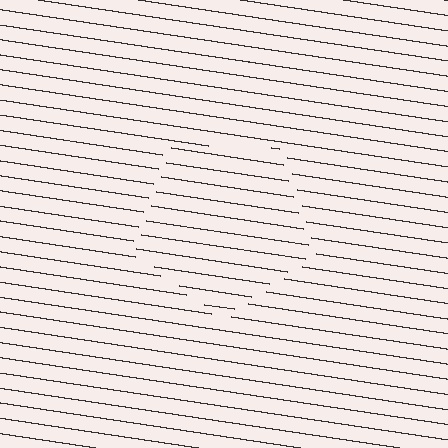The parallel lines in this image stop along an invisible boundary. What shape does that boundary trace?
An illusory pentagon. The interior of the shape contains the same grating, shifted by half a period — the contour is defined by the phase discontinuity where line-ends from the inner and outer gratings abut.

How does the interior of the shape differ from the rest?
The interior of the shape contains the same grating, shifted by half a period — the contour is defined by the phase discontinuity where line-ends from the inner and outer gratings abut.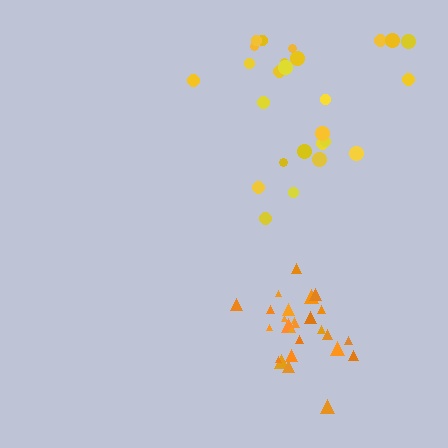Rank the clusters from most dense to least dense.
orange, yellow.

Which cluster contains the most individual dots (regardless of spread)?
Orange (27).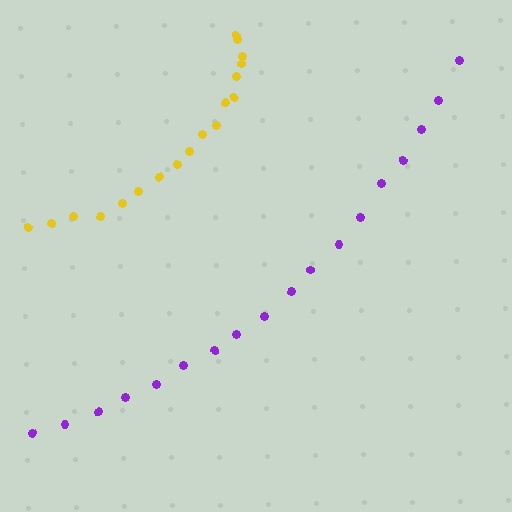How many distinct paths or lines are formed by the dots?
There are 2 distinct paths.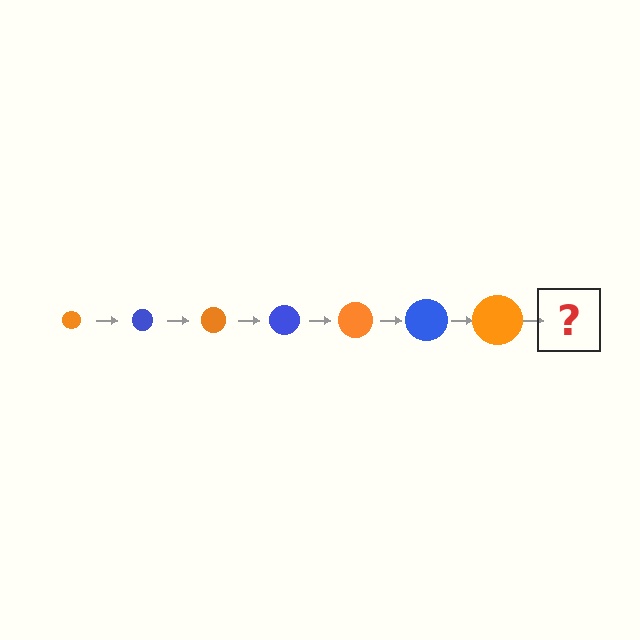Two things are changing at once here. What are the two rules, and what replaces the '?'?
The two rules are that the circle grows larger each step and the color cycles through orange and blue. The '?' should be a blue circle, larger than the previous one.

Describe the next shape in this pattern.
It should be a blue circle, larger than the previous one.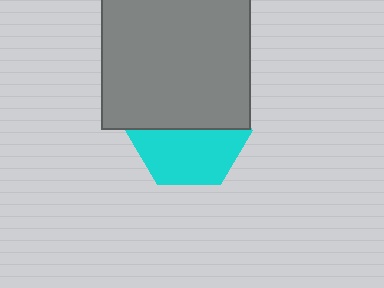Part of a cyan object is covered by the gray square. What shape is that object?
It is a hexagon.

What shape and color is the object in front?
The object in front is a gray square.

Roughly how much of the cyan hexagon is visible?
About half of it is visible (roughly 51%).